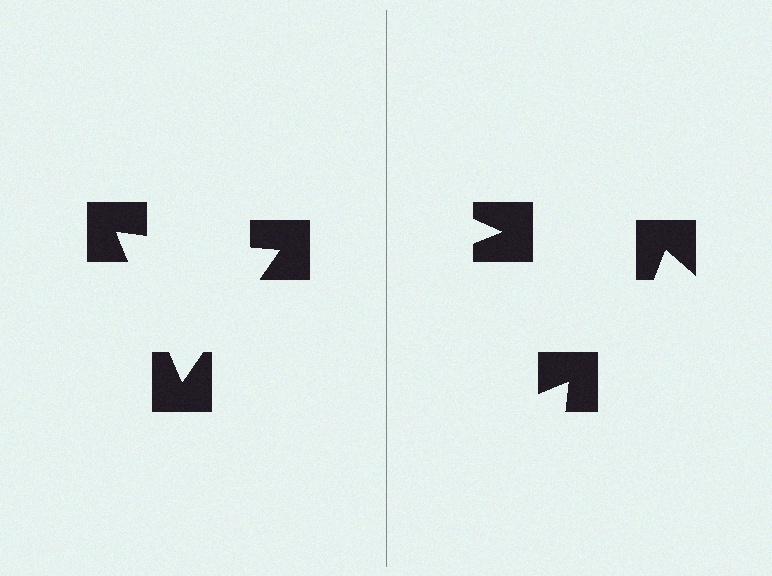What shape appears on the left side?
An illusory triangle.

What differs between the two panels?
The notched squares are positioned identically on both sides; only the wedge orientations differ. On the left they align to a triangle; on the right they are misaligned.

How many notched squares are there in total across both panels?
6 — 3 on each side.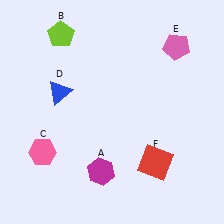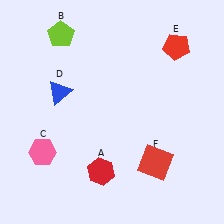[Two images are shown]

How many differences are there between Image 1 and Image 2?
There are 2 differences between the two images.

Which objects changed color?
A changed from magenta to red. E changed from pink to red.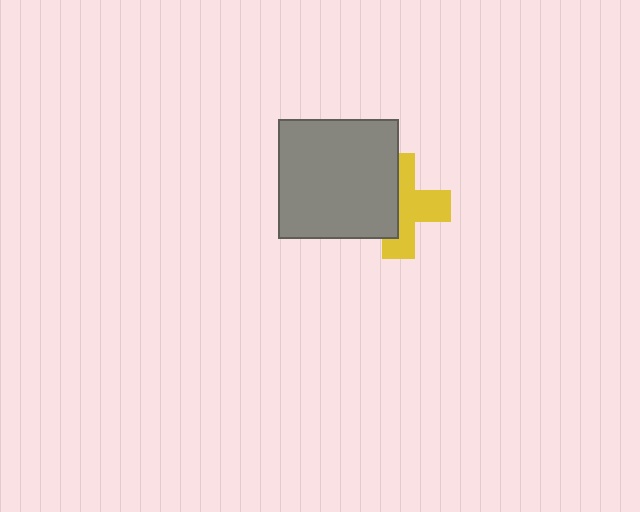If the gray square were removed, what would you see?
You would see the complete yellow cross.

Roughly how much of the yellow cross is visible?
About half of it is visible (roughly 54%).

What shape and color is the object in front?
The object in front is a gray square.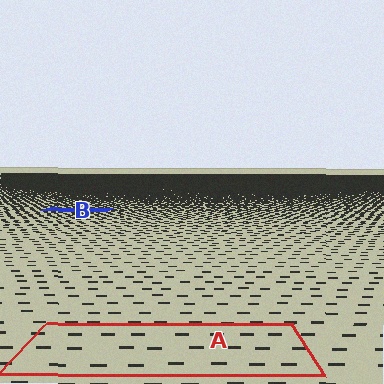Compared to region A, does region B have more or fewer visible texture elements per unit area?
Region B has more texture elements per unit area — they are packed more densely because it is farther away.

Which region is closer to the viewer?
Region A is closer. The texture elements there are larger and more spread out.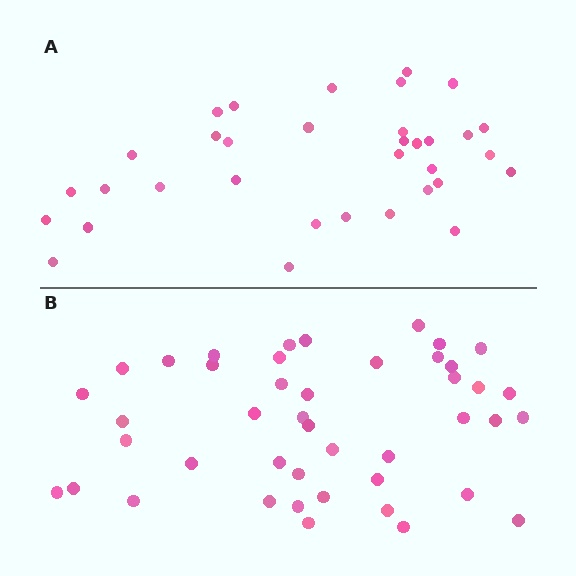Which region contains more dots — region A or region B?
Region B (the bottom region) has more dots.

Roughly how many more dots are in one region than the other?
Region B has roughly 10 or so more dots than region A.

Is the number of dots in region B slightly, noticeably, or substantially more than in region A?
Region B has noticeably more, but not dramatically so. The ratio is roughly 1.3 to 1.